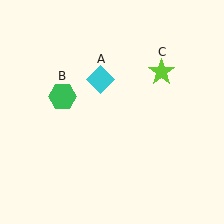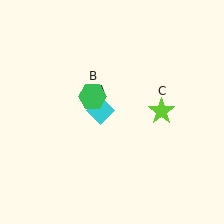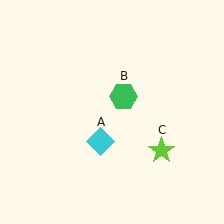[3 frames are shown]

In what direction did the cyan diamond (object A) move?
The cyan diamond (object A) moved down.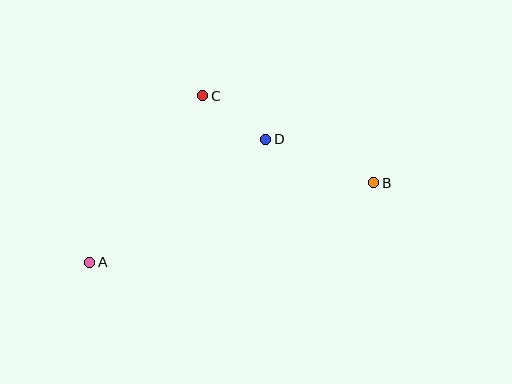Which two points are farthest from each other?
Points A and B are farthest from each other.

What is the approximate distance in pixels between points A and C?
The distance between A and C is approximately 201 pixels.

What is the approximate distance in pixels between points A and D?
The distance between A and D is approximately 215 pixels.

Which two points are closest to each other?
Points C and D are closest to each other.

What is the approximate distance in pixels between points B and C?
The distance between B and C is approximately 192 pixels.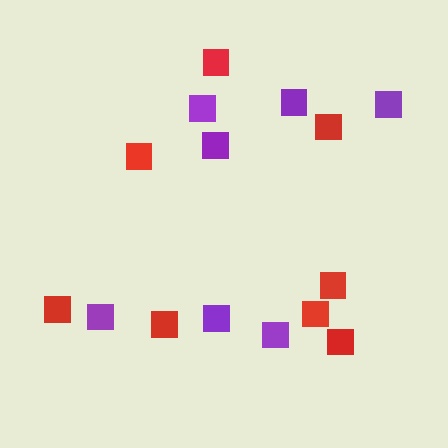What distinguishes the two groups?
There are 2 groups: one group of red squares (8) and one group of purple squares (7).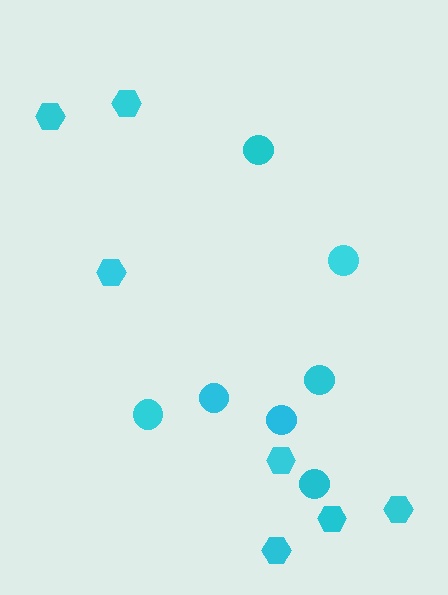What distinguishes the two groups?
There are 2 groups: one group of circles (7) and one group of hexagons (7).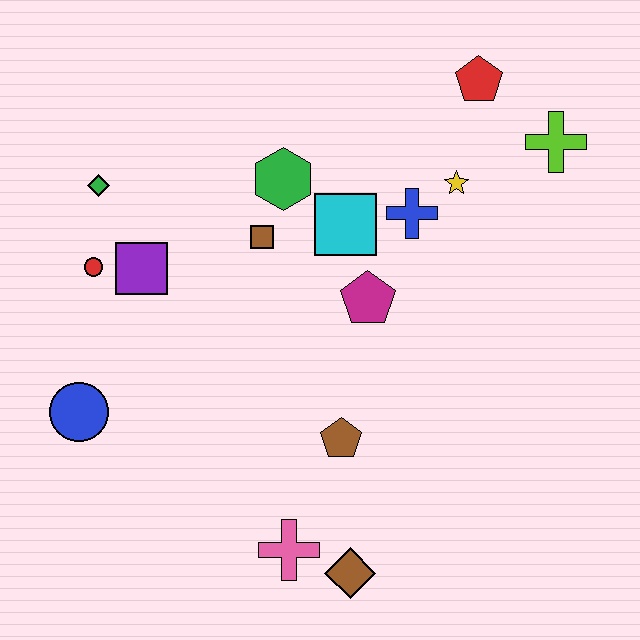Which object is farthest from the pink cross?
The red pentagon is farthest from the pink cross.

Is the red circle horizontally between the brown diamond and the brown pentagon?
No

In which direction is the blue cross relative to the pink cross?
The blue cross is above the pink cross.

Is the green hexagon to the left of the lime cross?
Yes